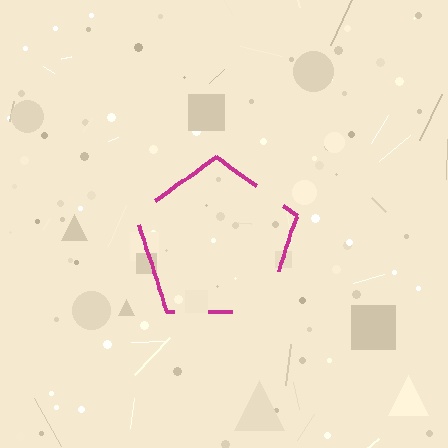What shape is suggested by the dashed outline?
The dashed outline suggests a pentagon.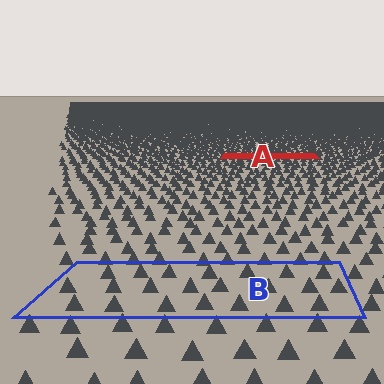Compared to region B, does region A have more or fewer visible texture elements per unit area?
Region A has more texture elements per unit area — they are packed more densely because it is farther away.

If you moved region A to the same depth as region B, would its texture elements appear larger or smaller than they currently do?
They would appear larger. At a closer depth, the same texture elements are projected at a bigger on-screen size.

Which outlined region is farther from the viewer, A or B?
Region A is farther from the viewer — the texture elements inside it appear smaller and more densely packed.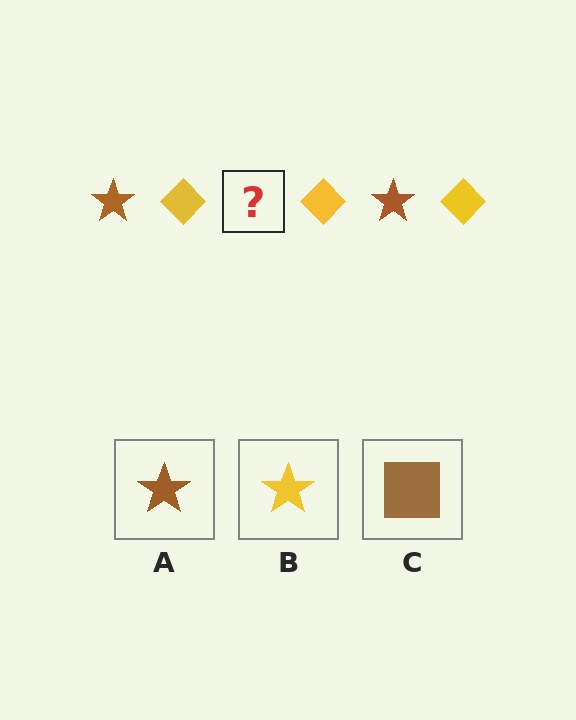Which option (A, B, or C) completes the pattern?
A.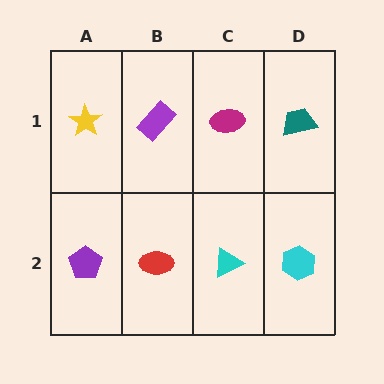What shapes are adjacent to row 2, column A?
A yellow star (row 1, column A), a red ellipse (row 2, column B).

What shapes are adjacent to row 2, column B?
A purple rectangle (row 1, column B), a purple pentagon (row 2, column A), a cyan triangle (row 2, column C).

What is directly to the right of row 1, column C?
A teal trapezoid.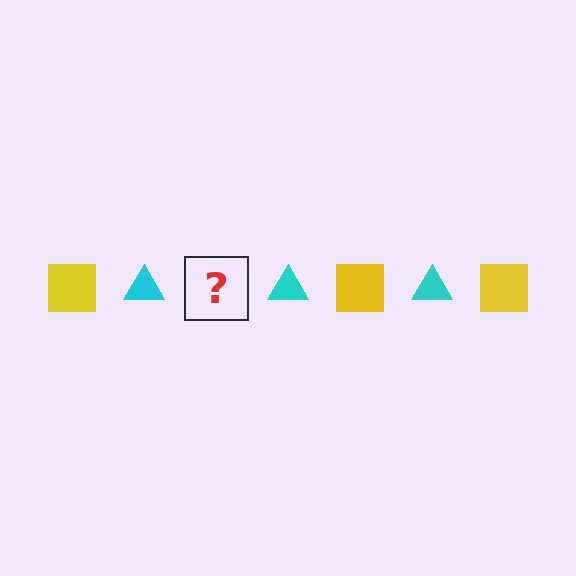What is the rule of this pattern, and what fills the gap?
The rule is that the pattern alternates between yellow square and cyan triangle. The gap should be filled with a yellow square.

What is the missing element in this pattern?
The missing element is a yellow square.